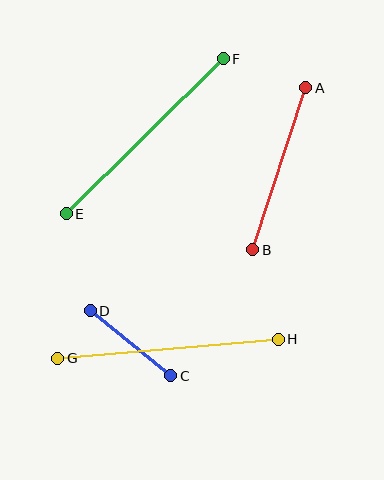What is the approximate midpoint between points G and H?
The midpoint is at approximately (168, 349) pixels.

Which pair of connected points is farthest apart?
Points G and H are farthest apart.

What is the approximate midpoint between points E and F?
The midpoint is at approximately (145, 136) pixels.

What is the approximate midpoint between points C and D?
The midpoint is at approximately (130, 343) pixels.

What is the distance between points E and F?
The distance is approximately 220 pixels.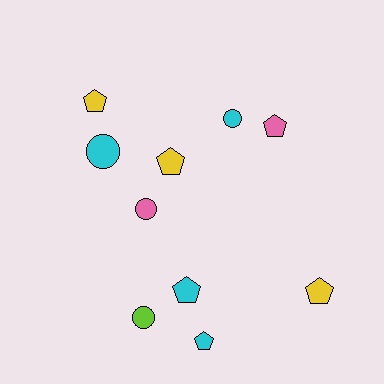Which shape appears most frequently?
Pentagon, with 6 objects.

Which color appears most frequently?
Cyan, with 4 objects.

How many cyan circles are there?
There are 2 cyan circles.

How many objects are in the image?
There are 10 objects.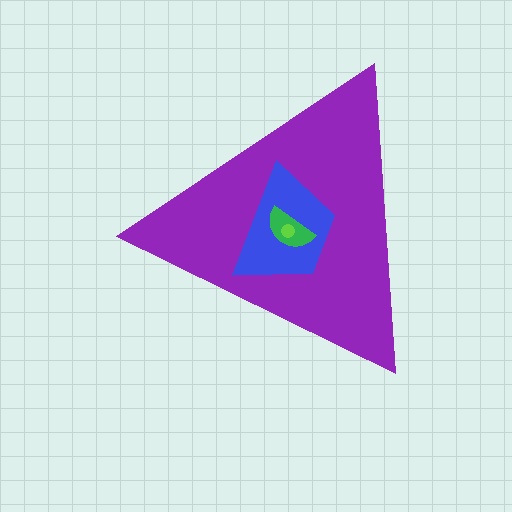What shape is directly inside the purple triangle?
The blue trapezoid.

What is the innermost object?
The lime circle.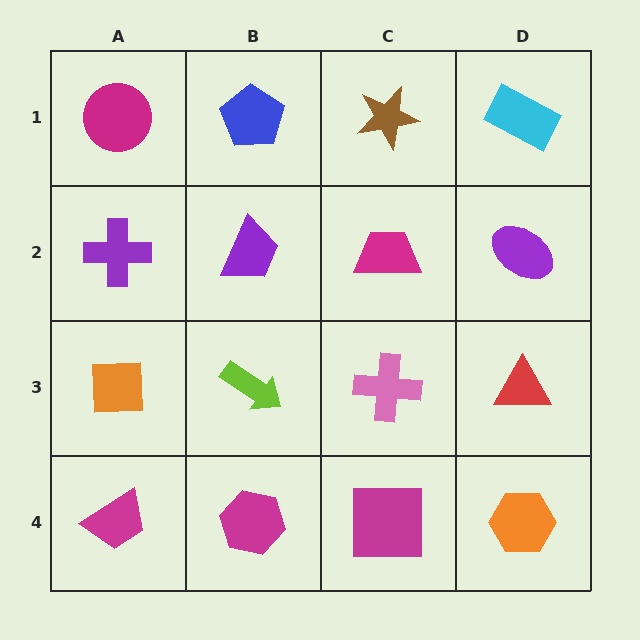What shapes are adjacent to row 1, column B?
A purple trapezoid (row 2, column B), a magenta circle (row 1, column A), a brown star (row 1, column C).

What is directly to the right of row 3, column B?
A pink cross.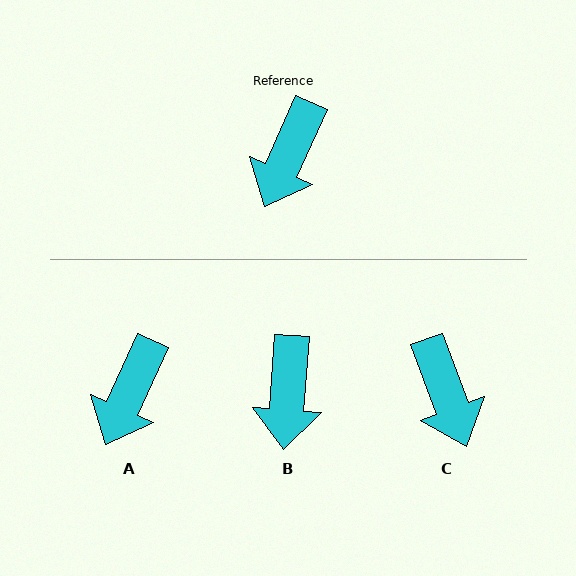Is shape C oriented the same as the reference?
No, it is off by about 45 degrees.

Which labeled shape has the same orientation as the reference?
A.